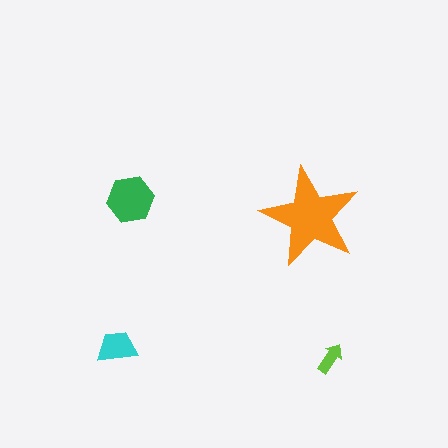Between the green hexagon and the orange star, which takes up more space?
The orange star.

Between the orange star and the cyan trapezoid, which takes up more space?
The orange star.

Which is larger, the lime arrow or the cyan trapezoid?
The cyan trapezoid.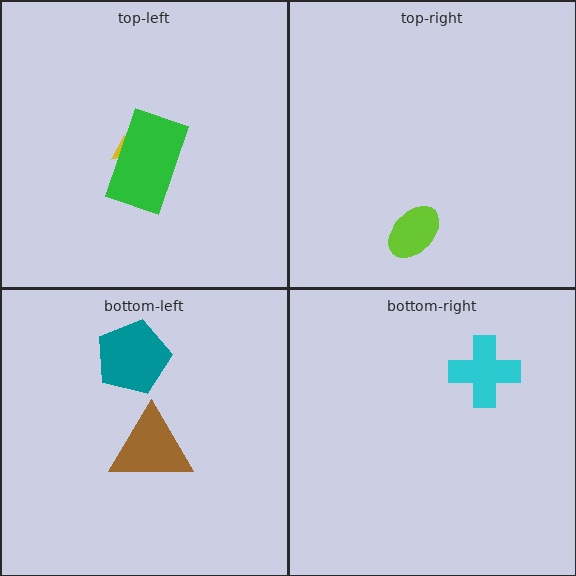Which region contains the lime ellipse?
The top-right region.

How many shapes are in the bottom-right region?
1.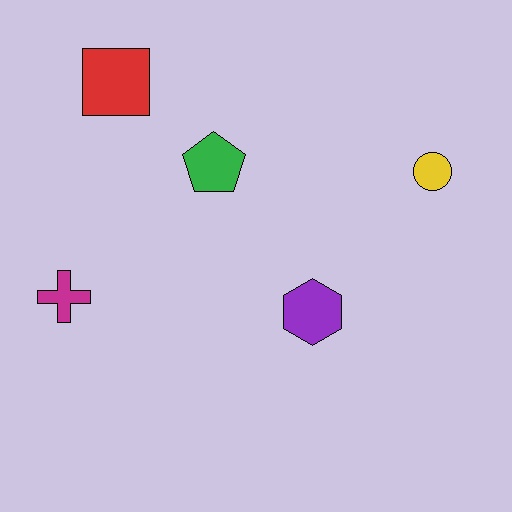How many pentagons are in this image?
There is 1 pentagon.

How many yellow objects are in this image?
There is 1 yellow object.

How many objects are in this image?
There are 5 objects.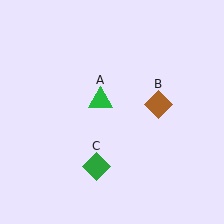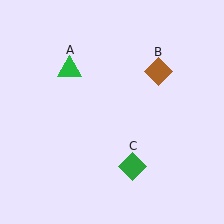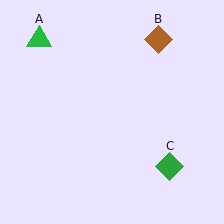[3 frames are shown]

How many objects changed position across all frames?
3 objects changed position: green triangle (object A), brown diamond (object B), green diamond (object C).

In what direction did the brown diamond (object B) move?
The brown diamond (object B) moved up.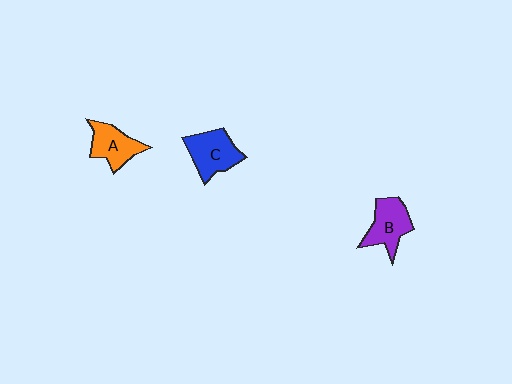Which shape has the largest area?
Shape C (blue).